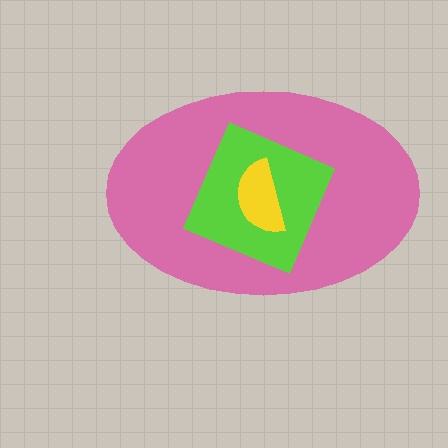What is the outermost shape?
The pink ellipse.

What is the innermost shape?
The yellow semicircle.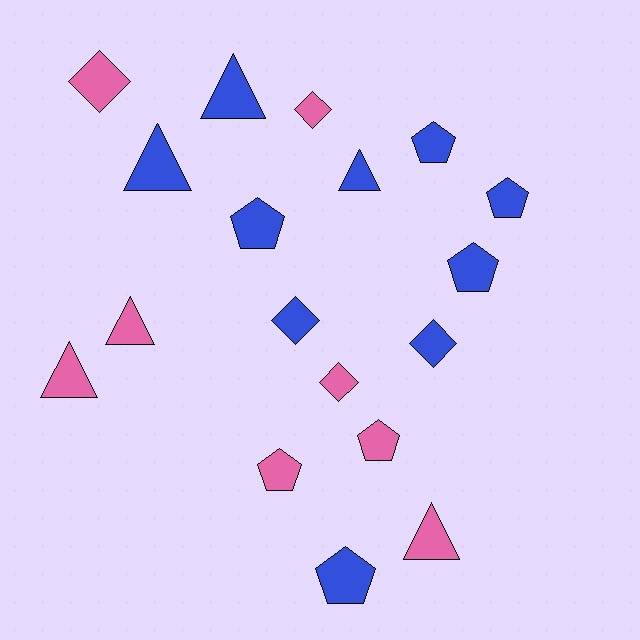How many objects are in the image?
There are 18 objects.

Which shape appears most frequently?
Pentagon, with 7 objects.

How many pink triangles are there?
There are 3 pink triangles.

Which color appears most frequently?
Blue, with 10 objects.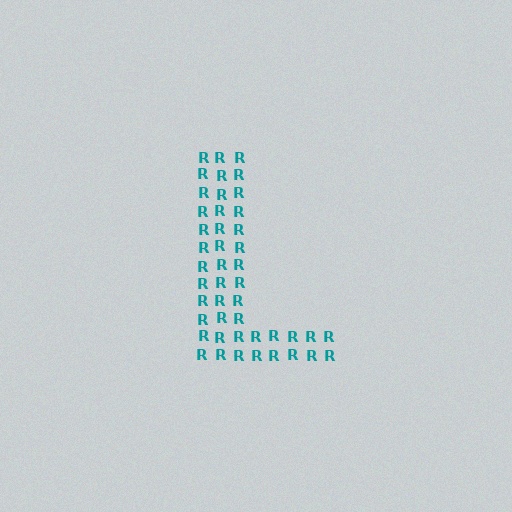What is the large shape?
The large shape is the letter L.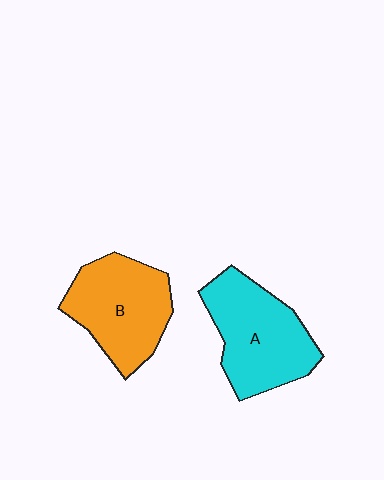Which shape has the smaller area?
Shape B (orange).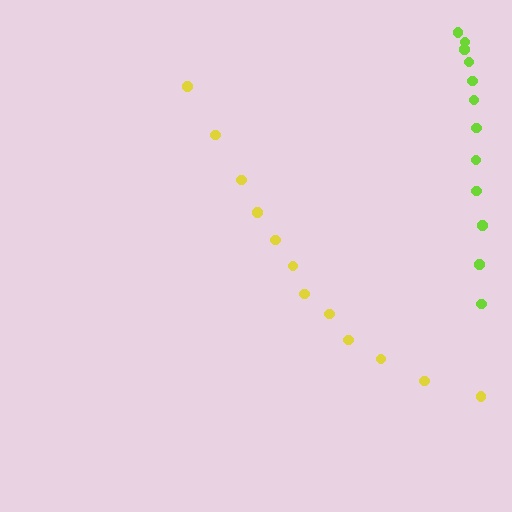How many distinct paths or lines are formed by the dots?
There are 2 distinct paths.